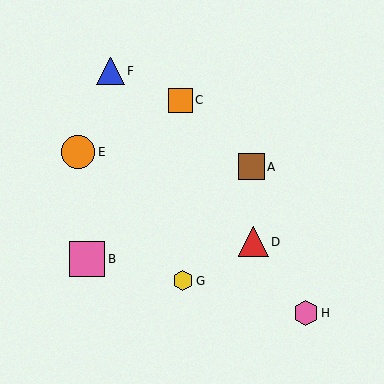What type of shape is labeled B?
Shape B is a pink square.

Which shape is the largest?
The pink square (labeled B) is the largest.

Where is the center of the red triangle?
The center of the red triangle is at (254, 242).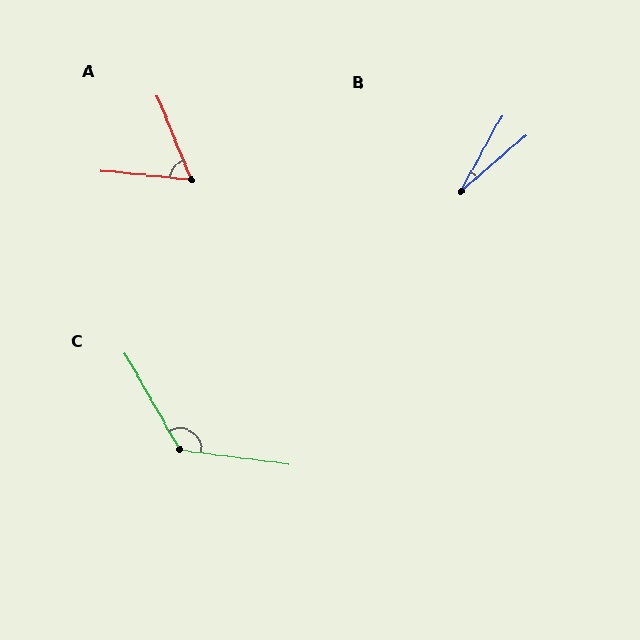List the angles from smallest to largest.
B (21°), A (62°), C (127°).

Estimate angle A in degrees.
Approximately 62 degrees.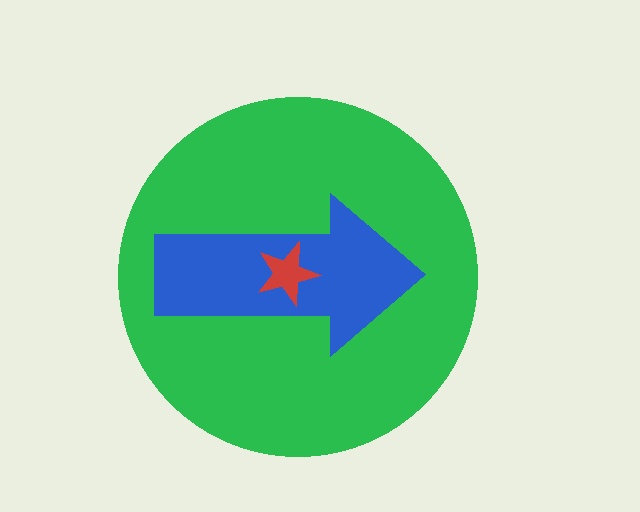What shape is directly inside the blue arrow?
The red star.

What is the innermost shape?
The red star.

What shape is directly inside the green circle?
The blue arrow.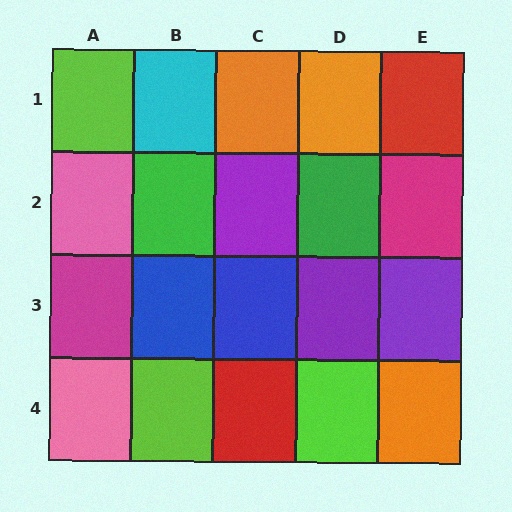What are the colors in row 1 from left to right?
Lime, cyan, orange, orange, red.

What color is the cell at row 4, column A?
Pink.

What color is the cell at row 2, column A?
Pink.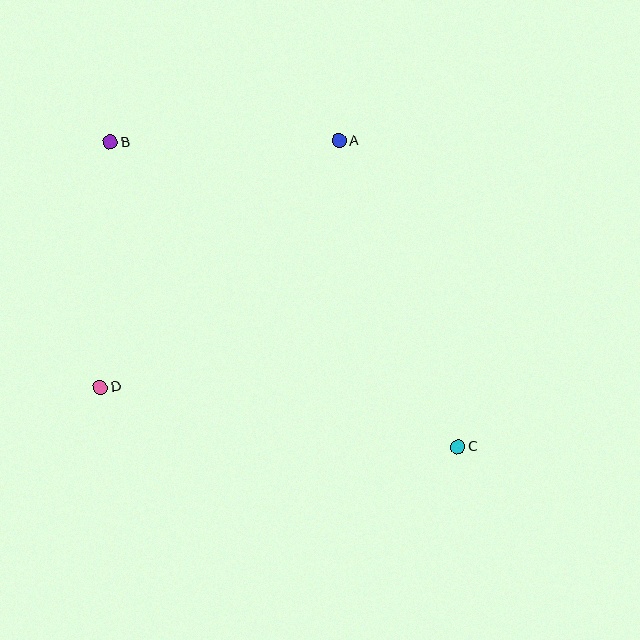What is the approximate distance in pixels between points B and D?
The distance between B and D is approximately 245 pixels.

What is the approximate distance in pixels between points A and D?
The distance between A and D is approximately 343 pixels.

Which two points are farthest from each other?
Points B and C are farthest from each other.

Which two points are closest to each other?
Points A and B are closest to each other.